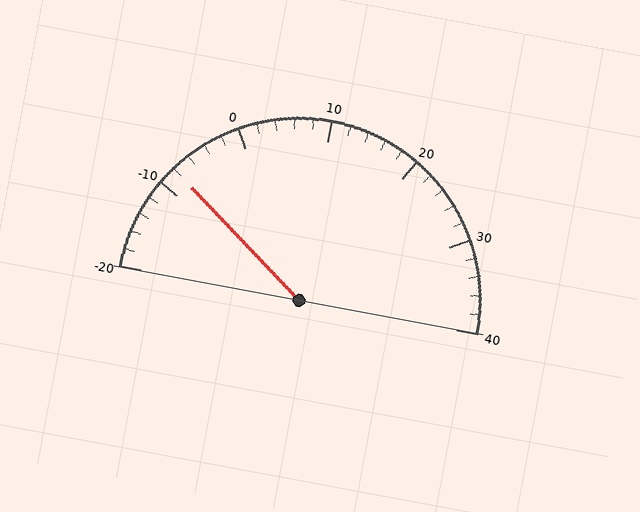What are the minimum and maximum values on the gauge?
The gauge ranges from -20 to 40.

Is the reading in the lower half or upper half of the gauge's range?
The reading is in the lower half of the range (-20 to 40).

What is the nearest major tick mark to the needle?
The nearest major tick mark is -10.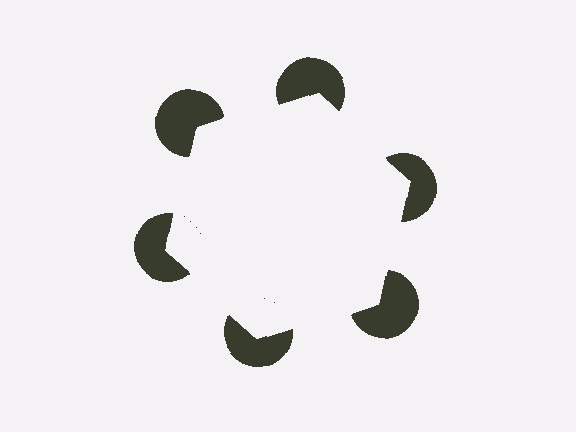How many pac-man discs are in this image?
There are 6 — one at each vertex of the illusory hexagon.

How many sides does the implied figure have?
6 sides.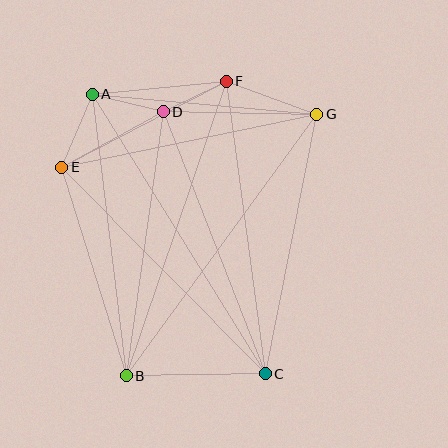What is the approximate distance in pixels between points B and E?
The distance between B and E is approximately 218 pixels.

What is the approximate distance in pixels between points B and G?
The distance between B and G is approximately 324 pixels.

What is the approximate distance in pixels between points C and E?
The distance between C and E is approximately 290 pixels.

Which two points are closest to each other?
Points D and F are closest to each other.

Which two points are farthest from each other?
Points A and C are farthest from each other.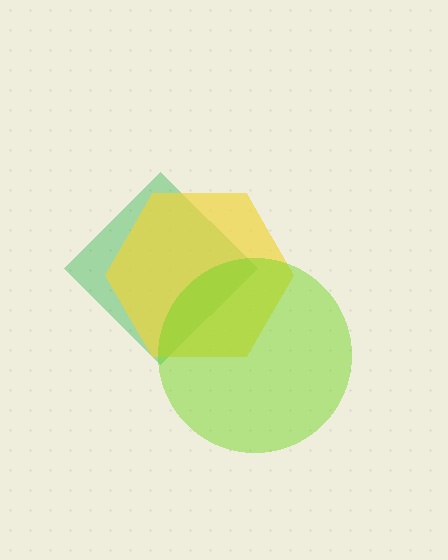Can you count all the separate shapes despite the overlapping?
Yes, there are 3 separate shapes.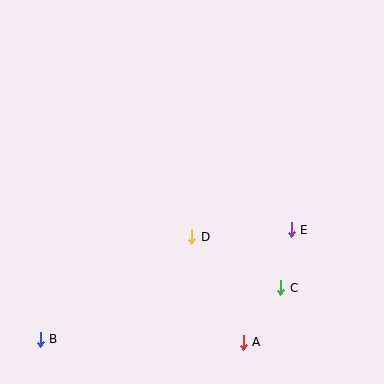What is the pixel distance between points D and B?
The distance between D and B is 183 pixels.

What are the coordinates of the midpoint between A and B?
The midpoint between A and B is at (142, 341).